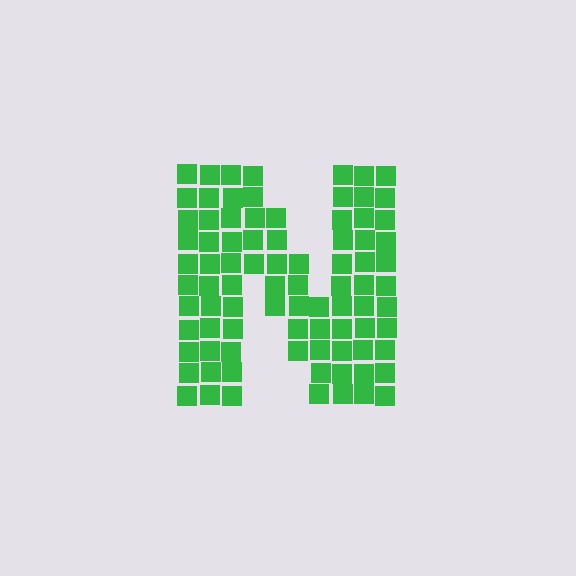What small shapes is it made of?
It is made of small squares.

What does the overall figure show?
The overall figure shows the letter N.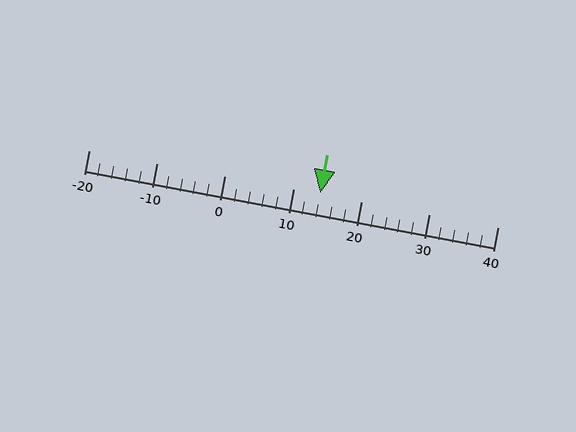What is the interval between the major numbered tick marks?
The major tick marks are spaced 10 units apart.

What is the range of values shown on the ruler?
The ruler shows values from -20 to 40.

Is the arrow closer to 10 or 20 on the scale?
The arrow is closer to 10.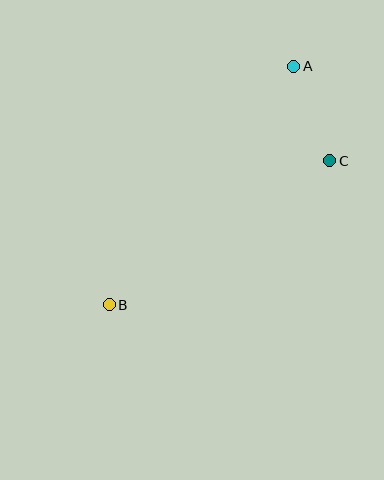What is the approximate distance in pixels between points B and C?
The distance between B and C is approximately 263 pixels.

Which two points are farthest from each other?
Points A and B are farthest from each other.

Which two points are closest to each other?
Points A and C are closest to each other.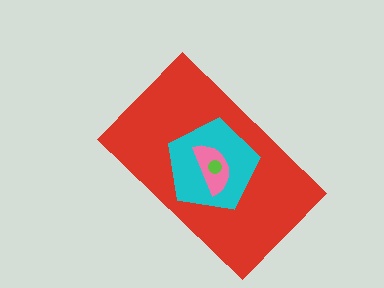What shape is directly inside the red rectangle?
The cyan pentagon.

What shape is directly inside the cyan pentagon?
The pink semicircle.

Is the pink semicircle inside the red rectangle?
Yes.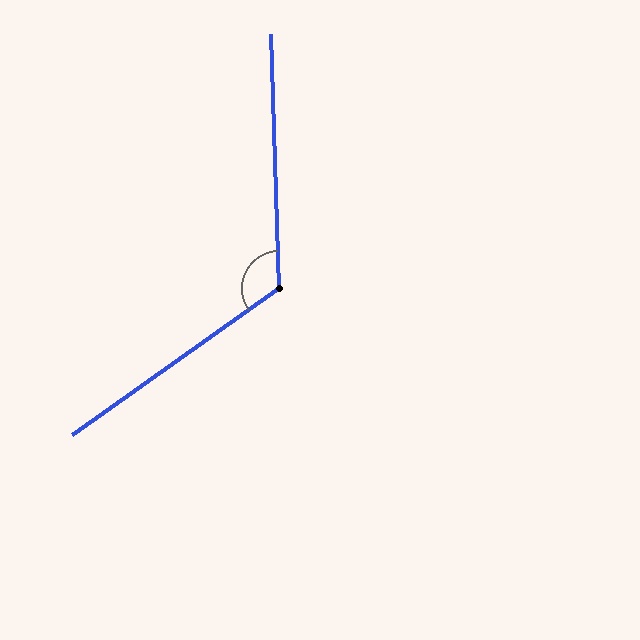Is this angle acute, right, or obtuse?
It is obtuse.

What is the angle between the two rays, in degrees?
Approximately 124 degrees.